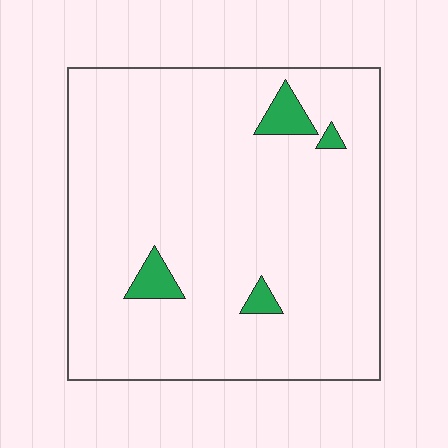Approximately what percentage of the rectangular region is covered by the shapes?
Approximately 5%.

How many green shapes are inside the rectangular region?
4.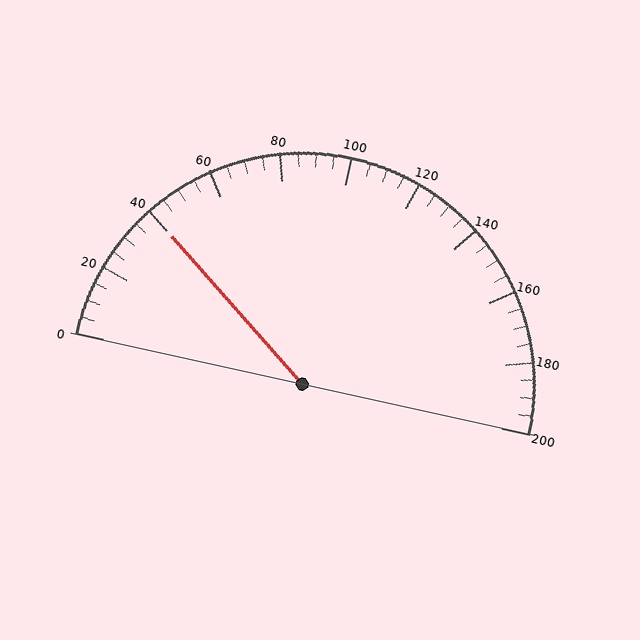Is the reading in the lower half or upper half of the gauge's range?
The reading is in the lower half of the range (0 to 200).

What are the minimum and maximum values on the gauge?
The gauge ranges from 0 to 200.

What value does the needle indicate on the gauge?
The needle indicates approximately 40.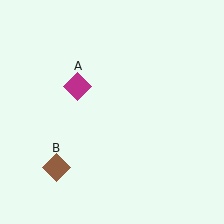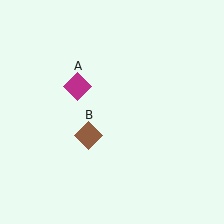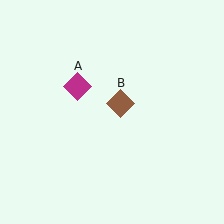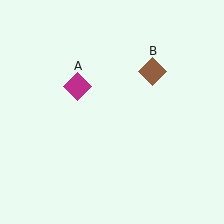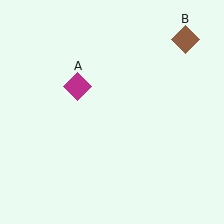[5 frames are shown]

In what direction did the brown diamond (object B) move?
The brown diamond (object B) moved up and to the right.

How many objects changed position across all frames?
1 object changed position: brown diamond (object B).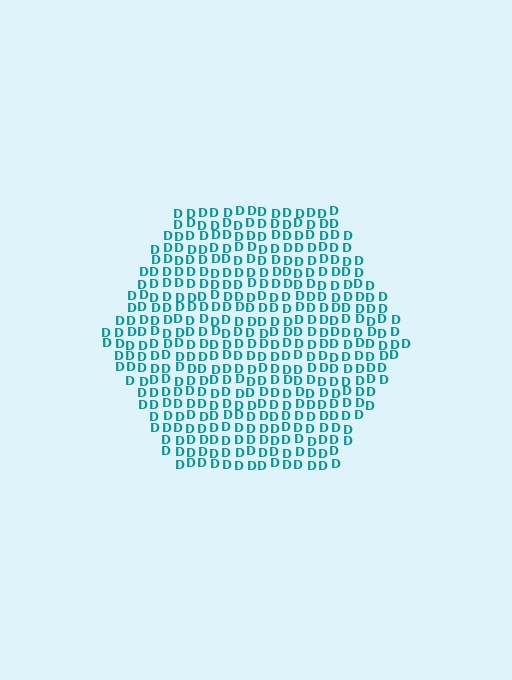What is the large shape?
The large shape is a hexagon.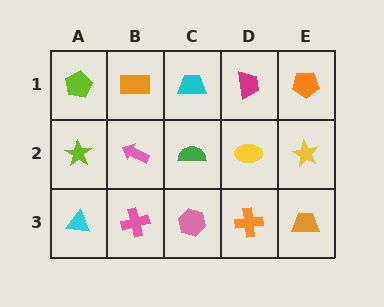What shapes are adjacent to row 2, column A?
A lime pentagon (row 1, column A), a cyan triangle (row 3, column A), a pink arrow (row 2, column B).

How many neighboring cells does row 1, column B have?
3.